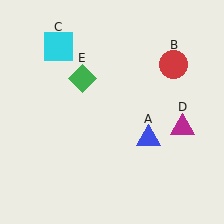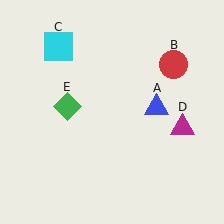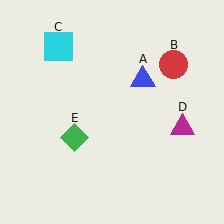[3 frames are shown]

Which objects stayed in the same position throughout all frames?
Red circle (object B) and cyan square (object C) and magenta triangle (object D) remained stationary.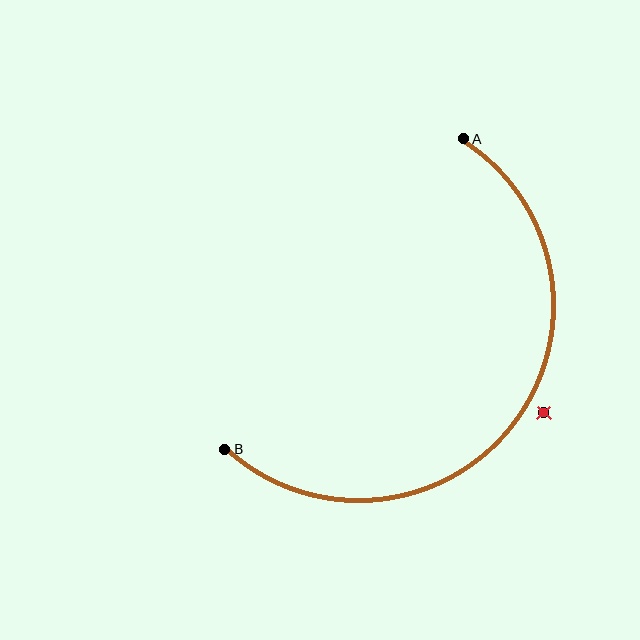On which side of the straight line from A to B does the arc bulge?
The arc bulges below and to the right of the straight line connecting A and B.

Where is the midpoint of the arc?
The arc midpoint is the point on the curve farthest from the straight line joining A and B. It sits below and to the right of that line.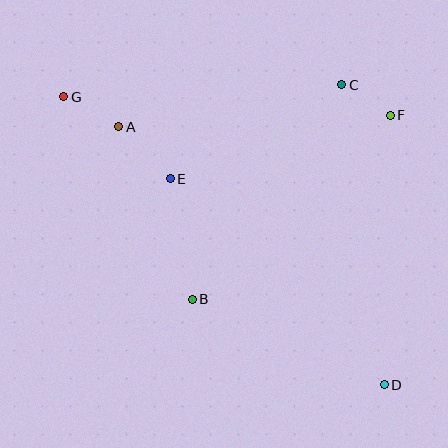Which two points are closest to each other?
Points C and F are closest to each other.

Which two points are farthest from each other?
Points D and G are farthest from each other.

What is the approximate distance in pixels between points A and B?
The distance between A and B is approximately 187 pixels.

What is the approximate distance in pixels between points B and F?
The distance between B and F is approximately 270 pixels.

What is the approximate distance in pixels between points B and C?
The distance between B and C is approximately 261 pixels.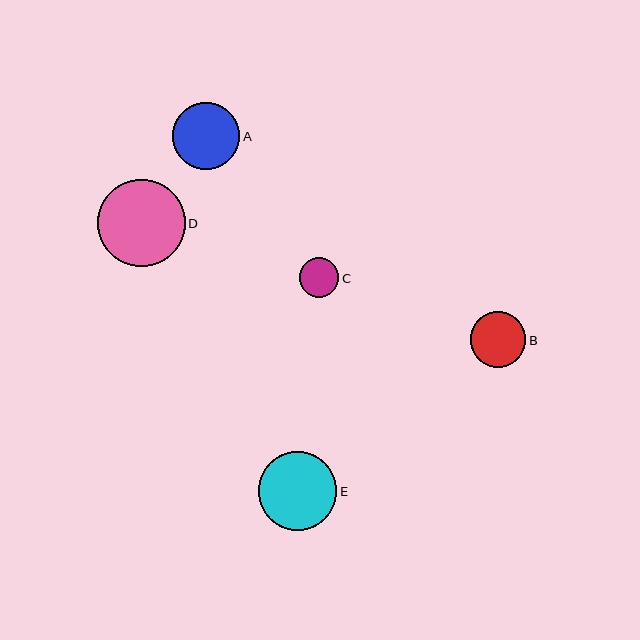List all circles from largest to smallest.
From largest to smallest: D, E, A, B, C.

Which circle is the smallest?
Circle C is the smallest with a size of approximately 40 pixels.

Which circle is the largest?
Circle D is the largest with a size of approximately 88 pixels.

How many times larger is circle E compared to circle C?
Circle E is approximately 2.0 times the size of circle C.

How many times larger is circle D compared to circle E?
Circle D is approximately 1.1 times the size of circle E.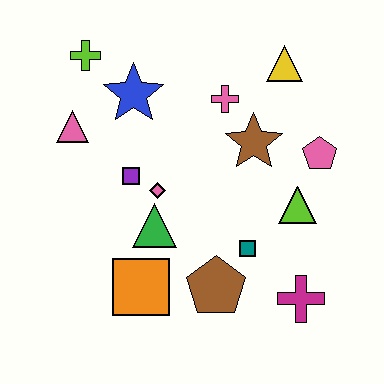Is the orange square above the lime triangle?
No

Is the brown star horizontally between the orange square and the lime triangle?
Yes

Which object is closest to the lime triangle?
The pink pentagon is closest to the lime triangle.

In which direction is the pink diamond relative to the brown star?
The pink diamond is to the left of the brown star.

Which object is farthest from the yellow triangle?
The orange square is farthest from the yellow triangle.